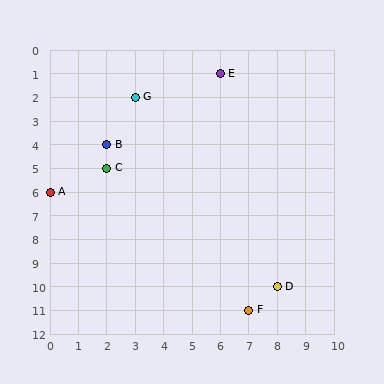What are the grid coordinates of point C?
Point C is at grid coordinates (2, 5).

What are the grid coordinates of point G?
Point G is at grid coordinates (3, 2).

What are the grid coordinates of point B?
Point B is at grid coordinates (2, 4).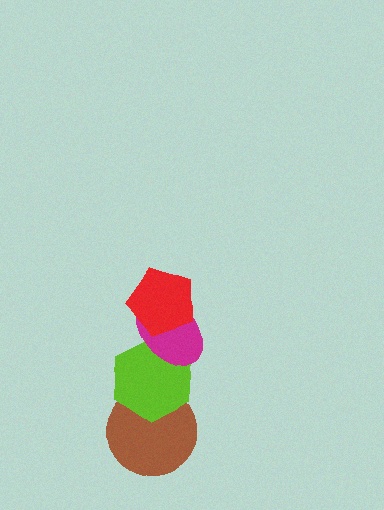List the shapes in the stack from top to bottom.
From top to bottom: the red pentagon, the magenta ellipse, the lime hexagon, the brown circle.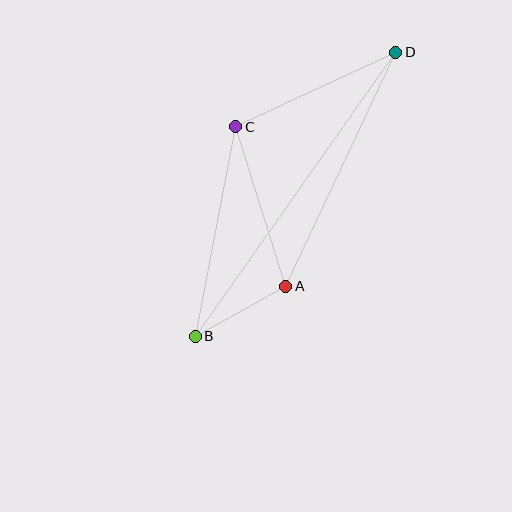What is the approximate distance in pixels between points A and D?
The distance between A and D is approximately 259 pixels.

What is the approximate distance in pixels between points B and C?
The distance between B and C is approximately 213 pixels.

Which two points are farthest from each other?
Points B and D are farthest from each other.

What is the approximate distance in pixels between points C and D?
The distance between C and D is approximately 177 pixels.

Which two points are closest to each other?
Points A and B are closest to each other.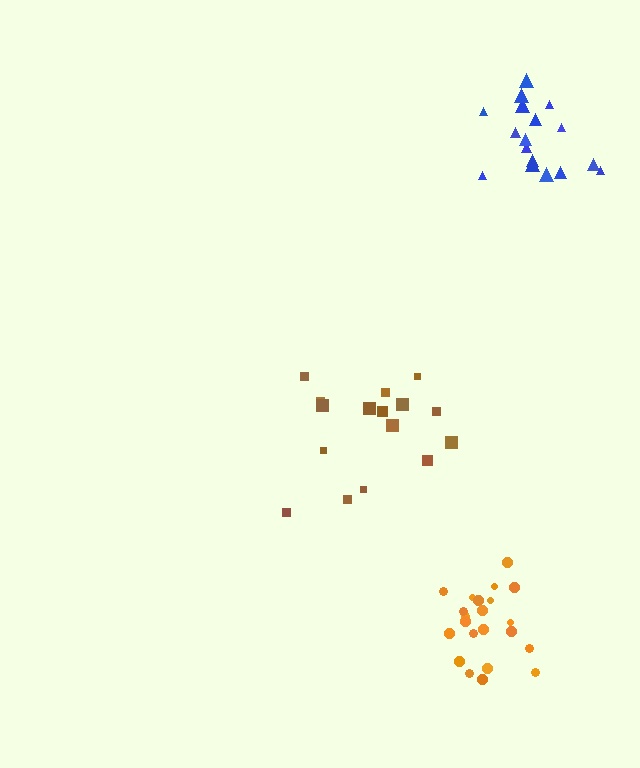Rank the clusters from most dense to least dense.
orange, blue, brown.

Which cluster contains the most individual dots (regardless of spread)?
Orange (22).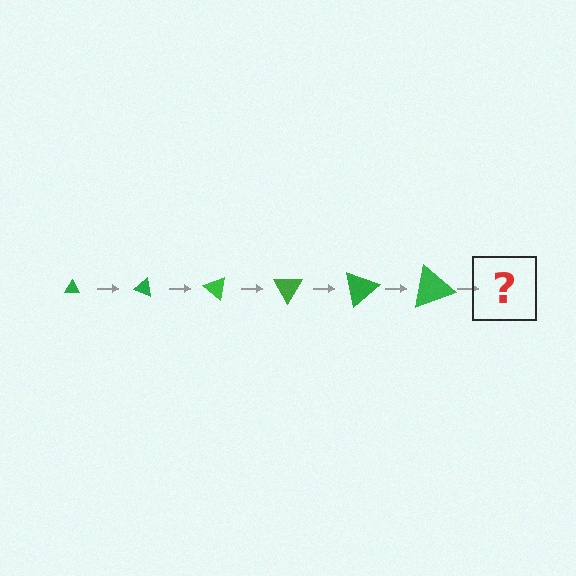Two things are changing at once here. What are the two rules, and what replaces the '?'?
The two rules are that the triangle grows larger each step and it rotates 20 degrees each step. The '?' should be a triangle, larger than the previous one and rotated 120 degrees from the start.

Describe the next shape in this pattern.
It should be a triangle, larger than the previous one and rotated 120 degrees from the start.